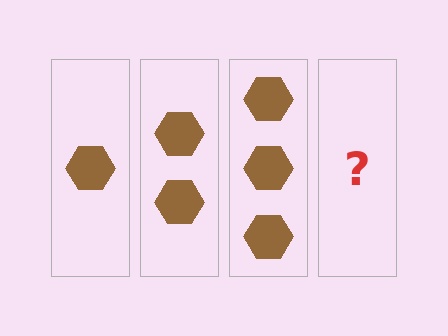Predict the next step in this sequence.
The next step is 4 hexagons.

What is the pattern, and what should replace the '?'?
The pattern is that each step adds one more hexagon. The '?' should be 4 hexagons.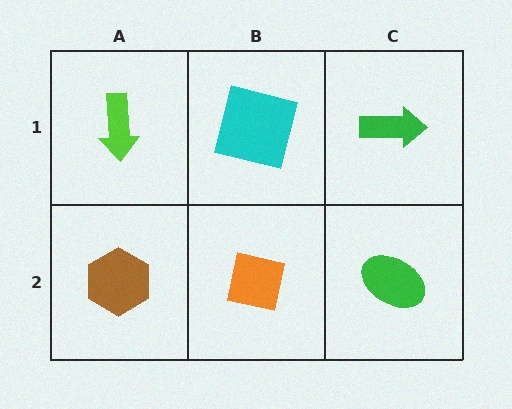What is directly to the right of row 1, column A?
A cyan square.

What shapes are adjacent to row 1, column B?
An orange square (row 2, column B), a lime arrow (row 1, column A), a green arrow (row 1, column C).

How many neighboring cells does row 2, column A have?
2.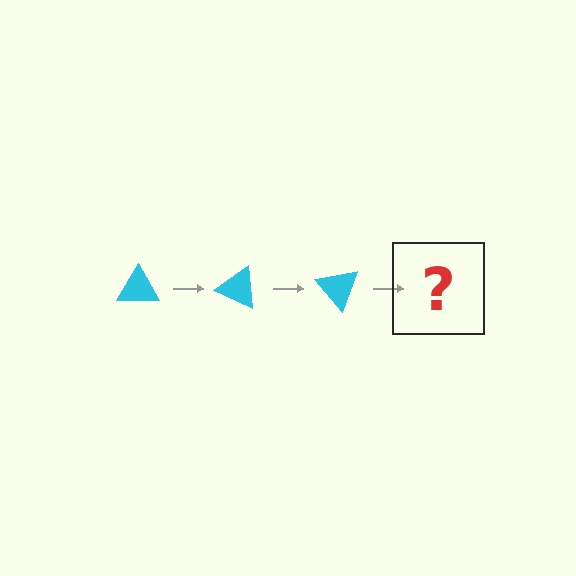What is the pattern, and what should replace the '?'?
The pattern is that the triangle rotates 25 degrees each step. The '?' should be a cyan triangle rotated 75 degrees.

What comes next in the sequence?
The next element should be a cyan triangle rotated 75 degrees.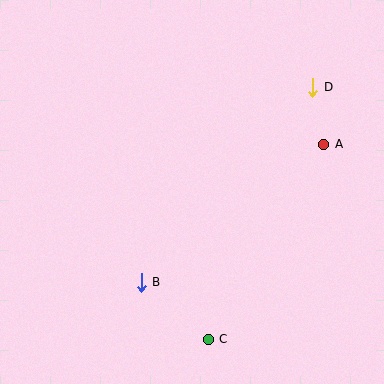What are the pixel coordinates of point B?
Point B is at (141, 282).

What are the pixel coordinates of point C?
Point C is at (208, 339).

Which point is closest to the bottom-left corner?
Point B is closest to the bottom-left corner.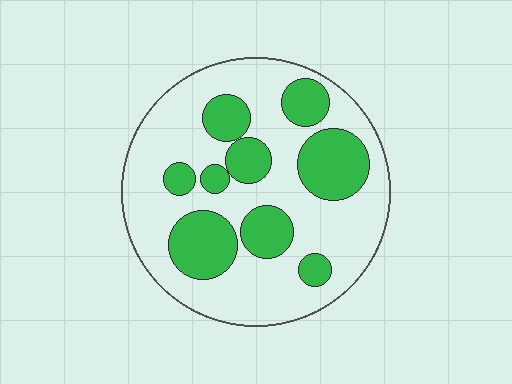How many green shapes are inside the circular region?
9.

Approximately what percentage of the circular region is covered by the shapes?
Approximately 30%.